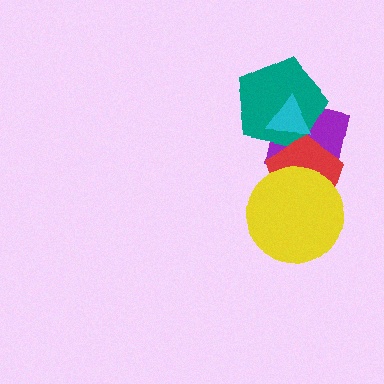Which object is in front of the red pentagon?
The yellow circle is in front of the red pentagon.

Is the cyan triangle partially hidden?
Yes, it is partially covered by another shape.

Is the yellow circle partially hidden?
No, no other shape covers it.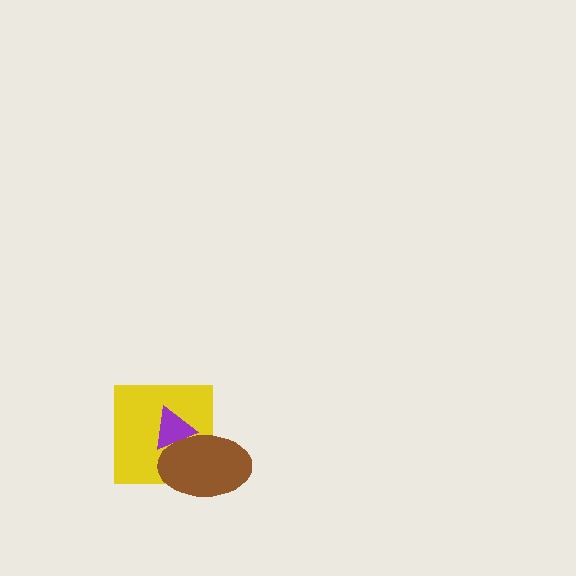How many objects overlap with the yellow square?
2 objects overlap with the yellow square.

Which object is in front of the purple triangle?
The brown ellipse is in front of the purple triangle.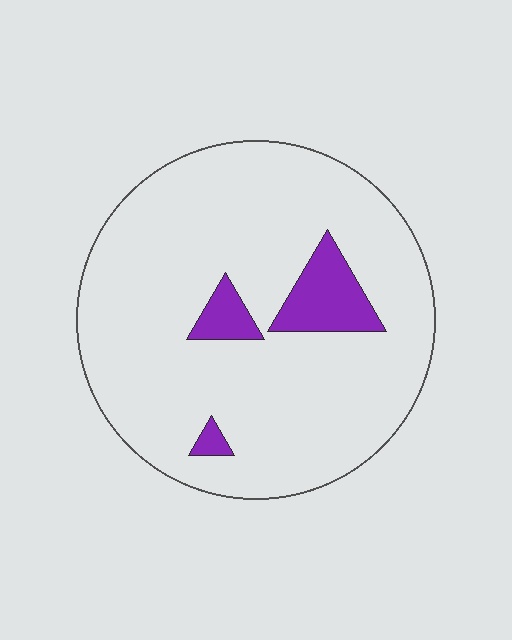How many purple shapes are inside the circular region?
3.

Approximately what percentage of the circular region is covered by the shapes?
Approximately 10%.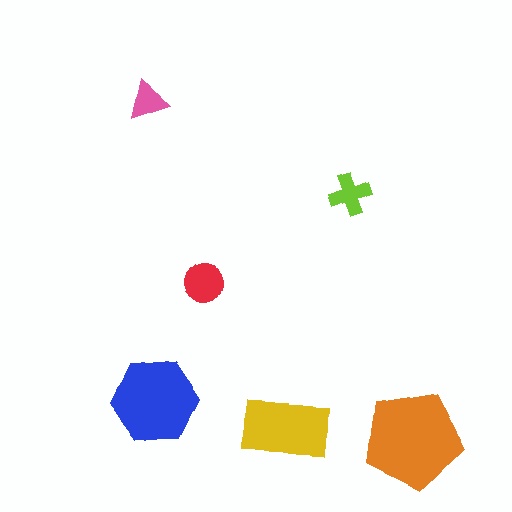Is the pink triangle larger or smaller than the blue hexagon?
Smaller.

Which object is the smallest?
The pink triangle.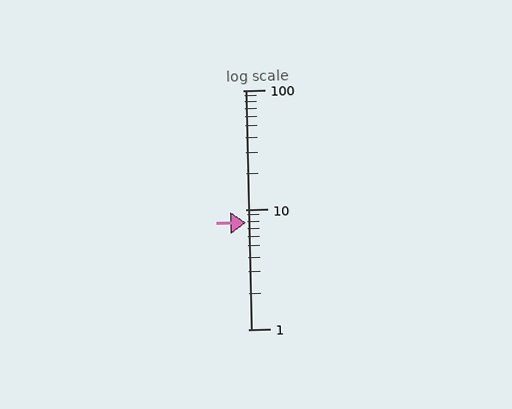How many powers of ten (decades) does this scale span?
The scale spans 2 decades, from 1 to 100.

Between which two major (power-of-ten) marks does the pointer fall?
The pointer is between 1 and 10.